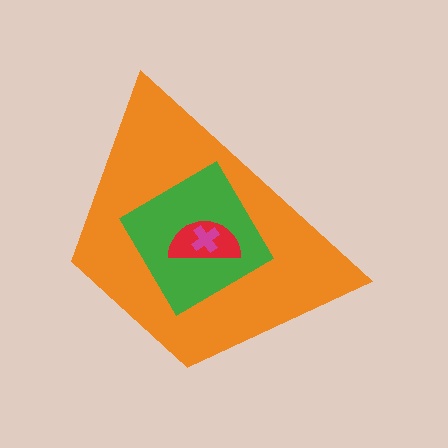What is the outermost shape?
The orange trapezoid.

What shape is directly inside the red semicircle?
The magenta cross.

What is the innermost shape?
The magenta cross.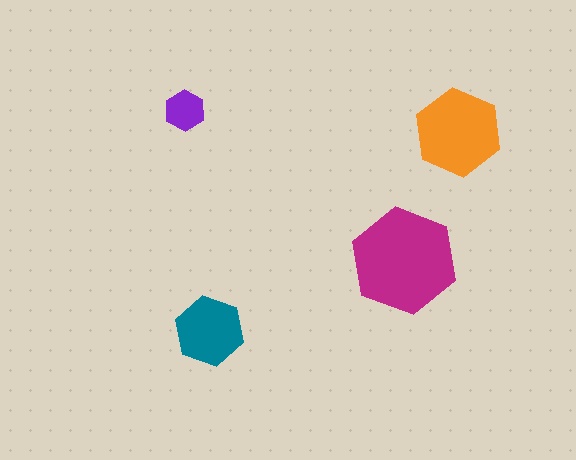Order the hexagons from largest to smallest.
the magenta one, the orange one, the teal one, the purple one.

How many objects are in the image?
There are 4 objects in the image.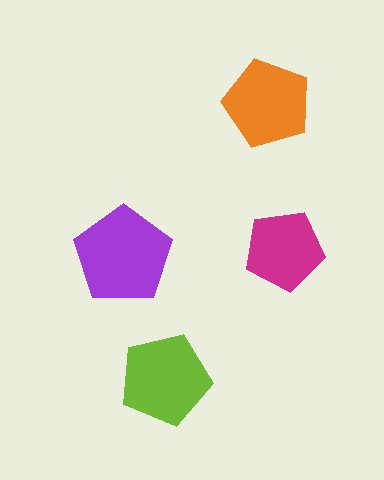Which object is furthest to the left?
The purple pentagon is leftmost.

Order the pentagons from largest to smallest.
the purple one, the lime one, the orange one, the magenta one.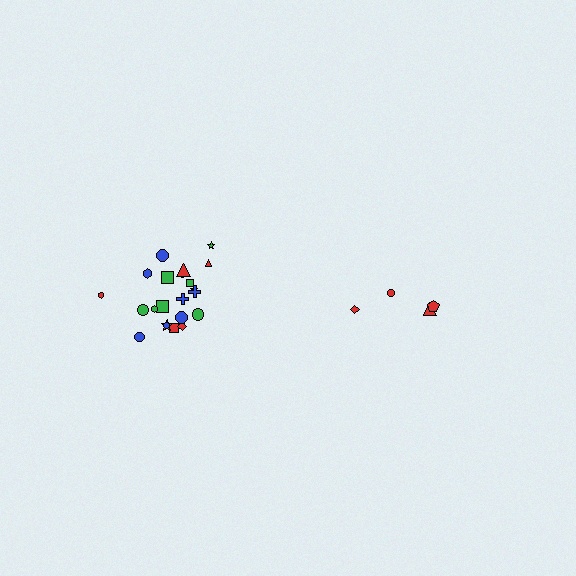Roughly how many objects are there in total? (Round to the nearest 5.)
Roughly 25 objects in total.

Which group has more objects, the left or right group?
The left group.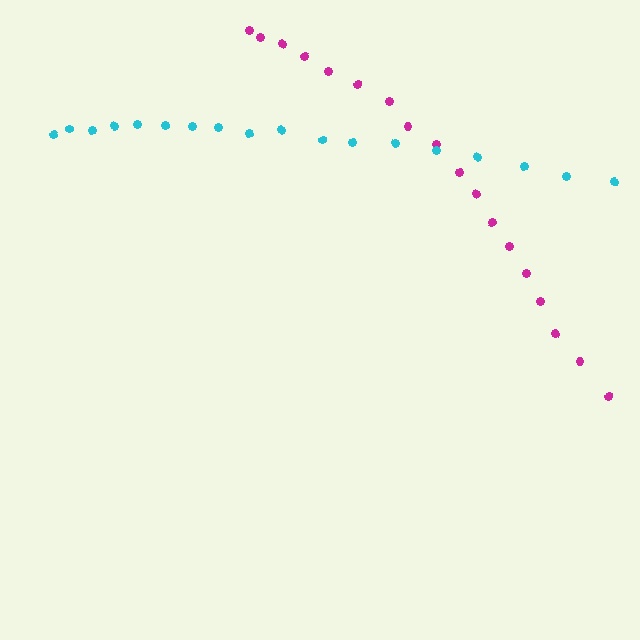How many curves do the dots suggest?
There are 2 distinct paths.